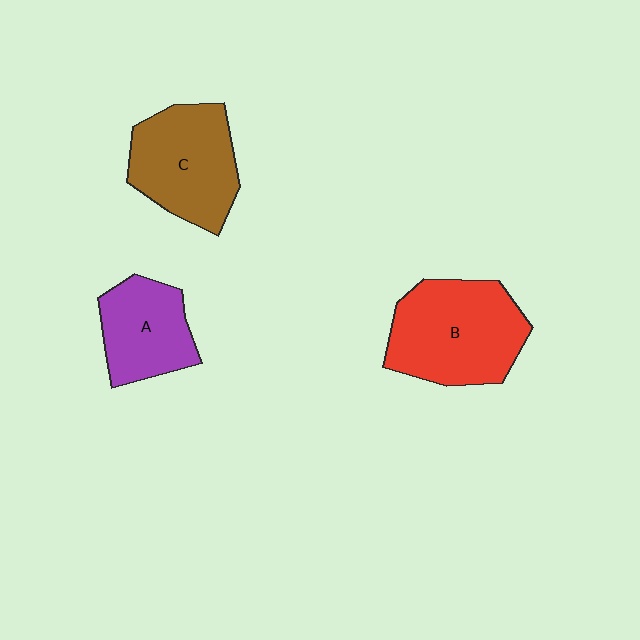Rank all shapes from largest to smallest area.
From largest to smallest: B (red), C (brown), A (purple).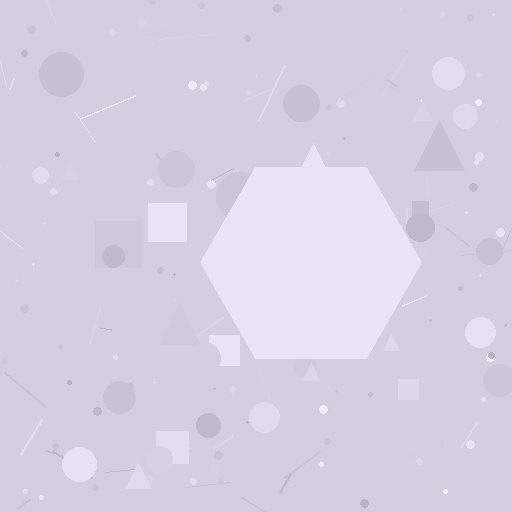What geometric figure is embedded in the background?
A hexagon is embedded in the background.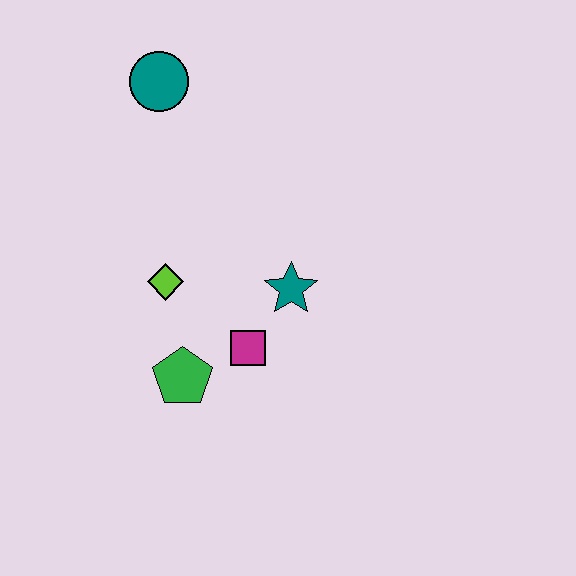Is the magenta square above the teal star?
No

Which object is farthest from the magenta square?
The teal circle is farthest from the magenta square.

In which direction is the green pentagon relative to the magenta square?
The green pentagon is to the left of the magenta square.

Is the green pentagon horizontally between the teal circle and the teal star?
Yes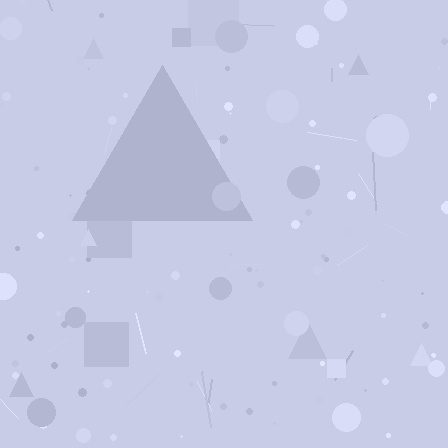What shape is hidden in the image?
A triangle is hidden in the image.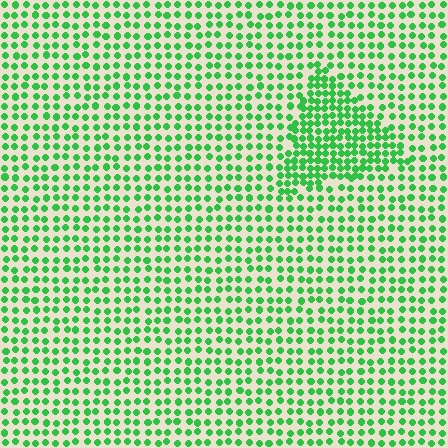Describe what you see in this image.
The image contains small green elements arranged at two different densities. A triangle-shaped region is visible where the elements are more densely packed than the surrounding area.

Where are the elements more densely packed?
The elements are more densely packed inside the triangle boundary.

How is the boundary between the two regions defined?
The boundary is defined by a change in element density (approximately 1.8x ratio). All elements are the same color, size, and shape.